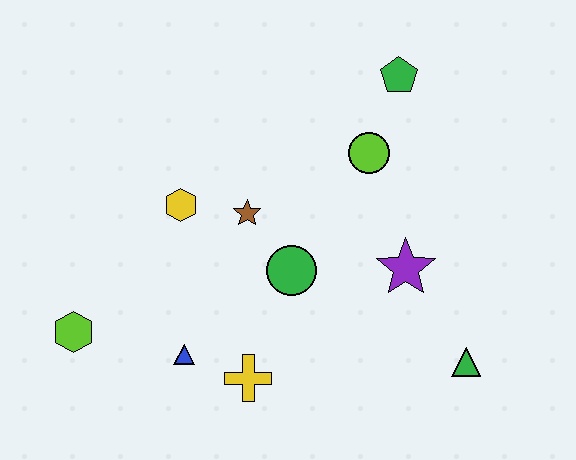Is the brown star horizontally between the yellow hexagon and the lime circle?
Yes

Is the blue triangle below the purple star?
Yes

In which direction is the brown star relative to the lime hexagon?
The brown star is to the right of the lime hexagon.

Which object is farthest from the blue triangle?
The green pentagon is farthest from the blue triangle.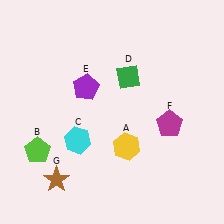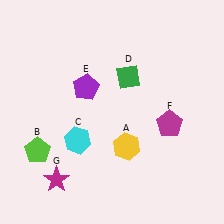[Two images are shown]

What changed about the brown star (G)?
In Image 1, G is brown. In Image 2, it changed to magenta.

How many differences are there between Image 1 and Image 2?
There is 1 difference between the two images.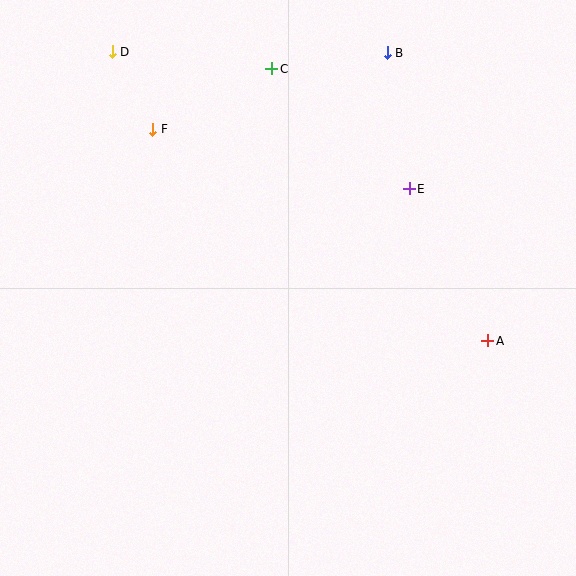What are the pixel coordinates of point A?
Point A is at (488, 341).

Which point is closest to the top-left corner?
Point D is closest to the top-left corner.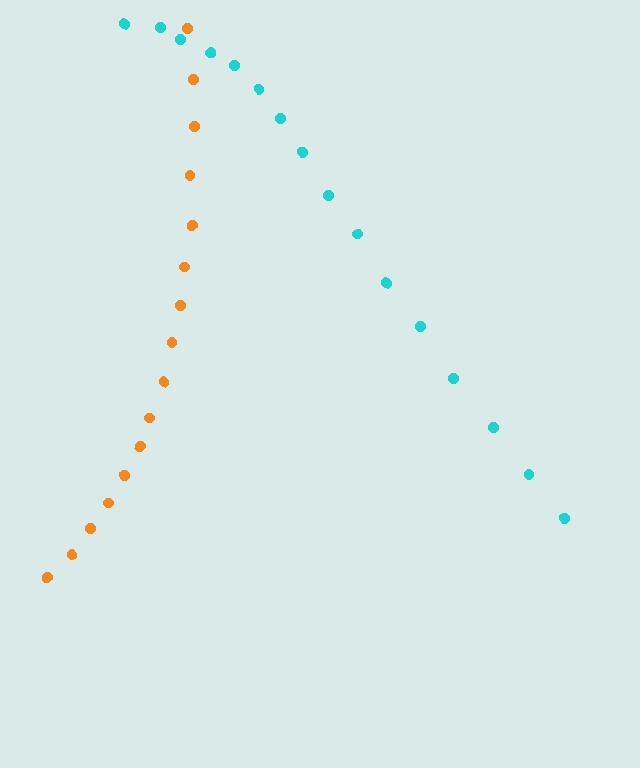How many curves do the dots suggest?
There are 2 distinct paths.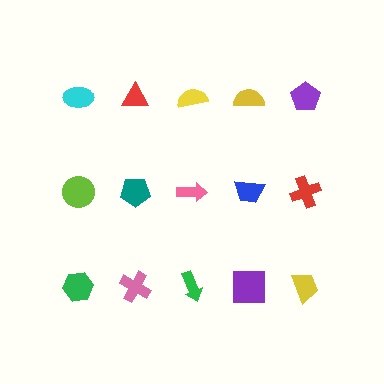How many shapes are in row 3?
5 shapes.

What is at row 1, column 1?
A cyan ellipse.